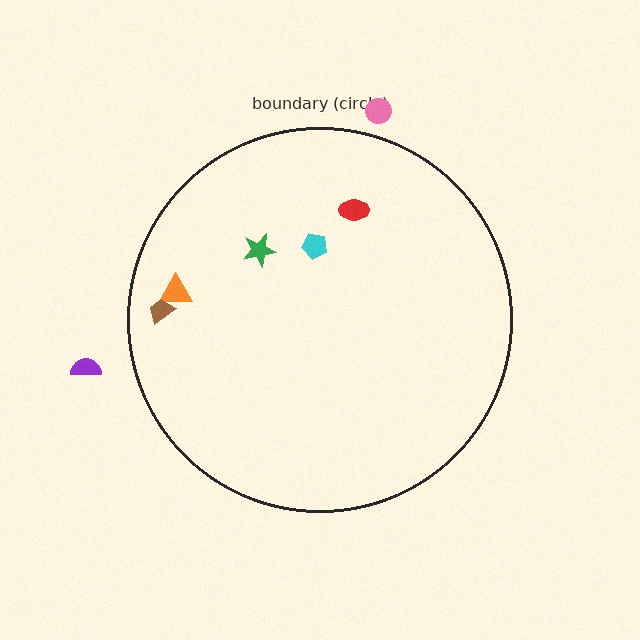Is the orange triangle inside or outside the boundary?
Inside.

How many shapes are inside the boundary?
5 inside, 2 outside.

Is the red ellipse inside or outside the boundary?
Inside.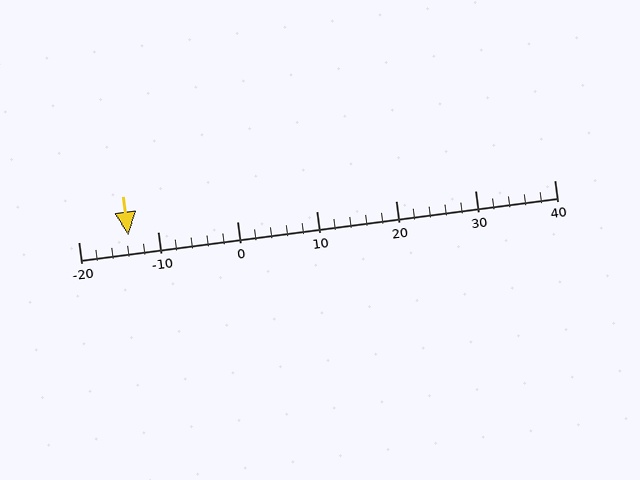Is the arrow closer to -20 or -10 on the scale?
The arrow is closer to -10.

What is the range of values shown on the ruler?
The ruler shows values from -20 to 40.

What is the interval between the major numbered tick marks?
The major tick marks are spaced 10 units apart.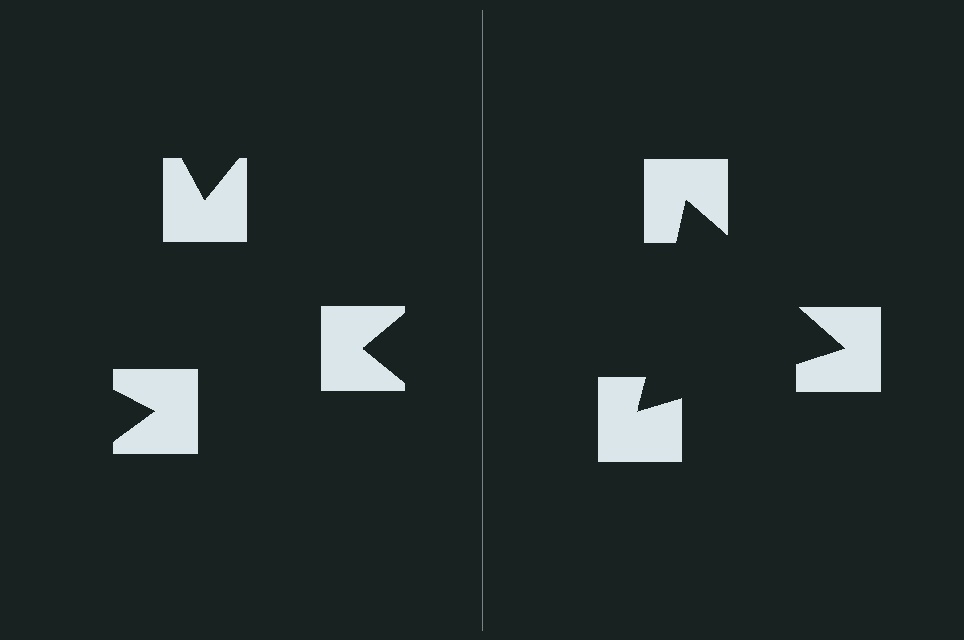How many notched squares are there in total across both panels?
6 — 3 on each side.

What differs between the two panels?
The notched squares are positioned identically on both sides; only the wedge orientations differ. On the right they align to a triangle; on the left they are misaligned.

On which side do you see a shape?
An illusory triangle appears on the right side. On the left side the wedge cuts are rotated, so no coherent shape forms.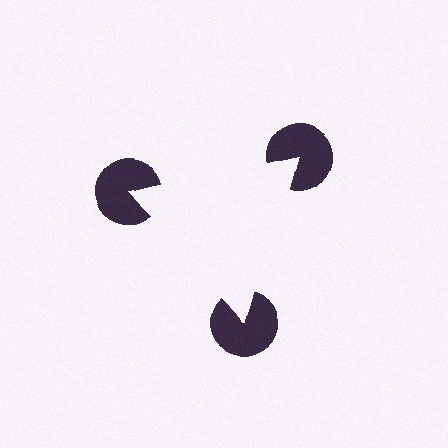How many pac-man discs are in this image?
There are 3 — one at each vertex of the illusory triangle.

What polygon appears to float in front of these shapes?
An illusory triangle — its edges are inferred from the aligned wedge cuts in the pac-man discs, not physically drawn.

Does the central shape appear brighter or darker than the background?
It typically appears slightly brighter than the background, even though no actual brightness change is drawn.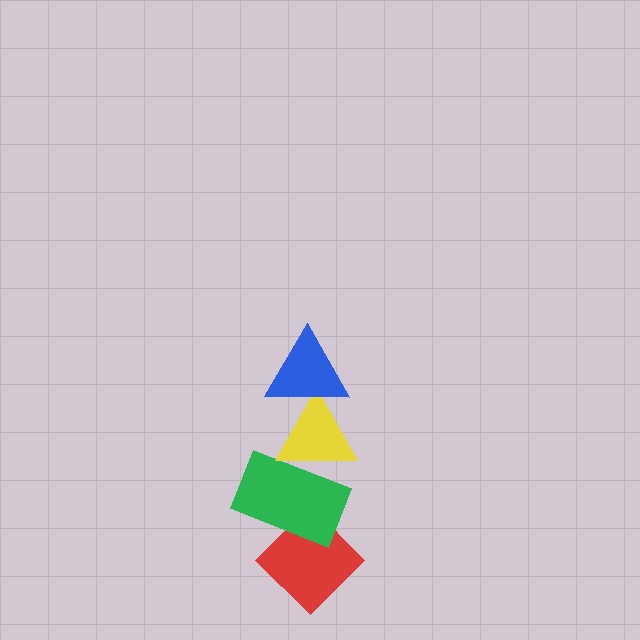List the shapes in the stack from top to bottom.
From top to bottom: the blue triangle, the yellow triangle, the green rectangle, the red diamond.